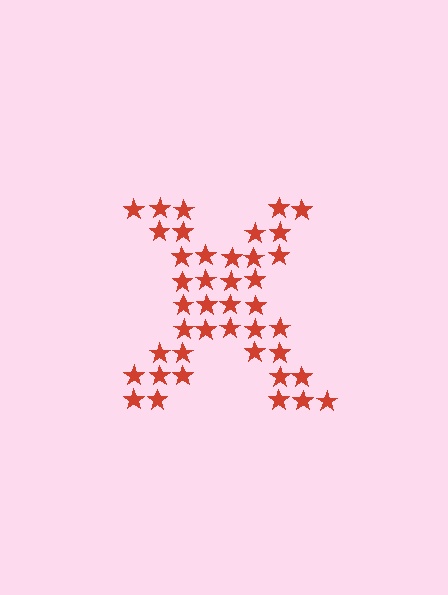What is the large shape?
The large shape is the letter X.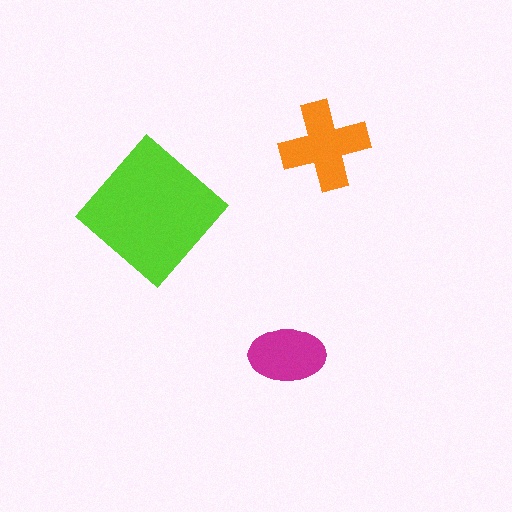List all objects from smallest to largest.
The magenta ellipse, the orange cross, the lime diamond.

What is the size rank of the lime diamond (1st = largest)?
1st.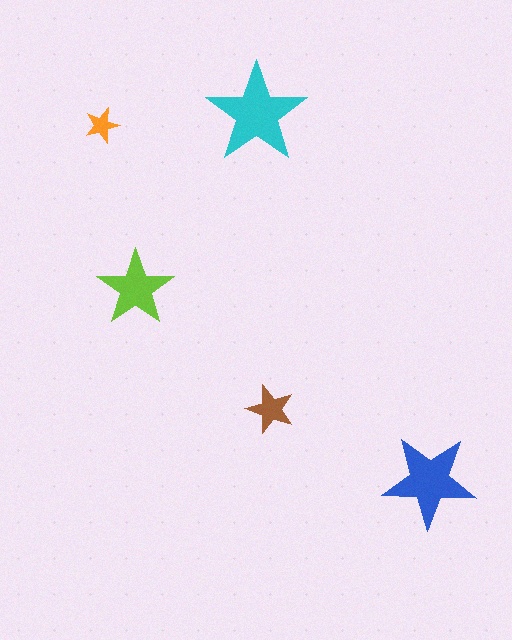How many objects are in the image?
There are 5 objects in the image.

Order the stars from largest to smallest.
the cyan one, the blue one, the lime one, the brown one, the orange one.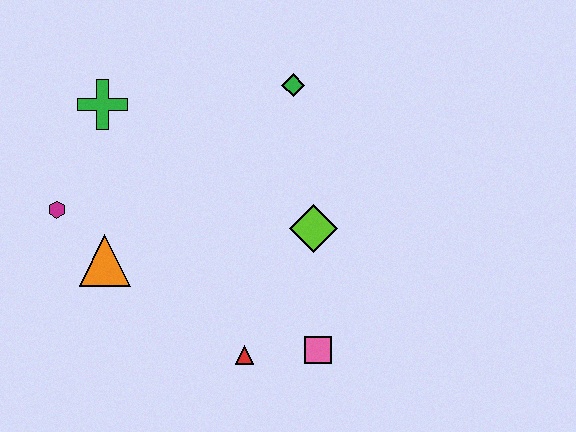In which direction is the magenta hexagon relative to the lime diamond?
The magenta hexagon is to the left of the lime diamond.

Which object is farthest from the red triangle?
The green cross is farthest from the red triangle.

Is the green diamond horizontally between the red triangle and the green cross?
No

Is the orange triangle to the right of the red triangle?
No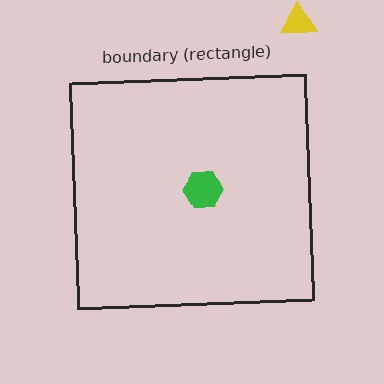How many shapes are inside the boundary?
1 inside, 1 outside.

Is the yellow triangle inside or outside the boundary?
Outside.